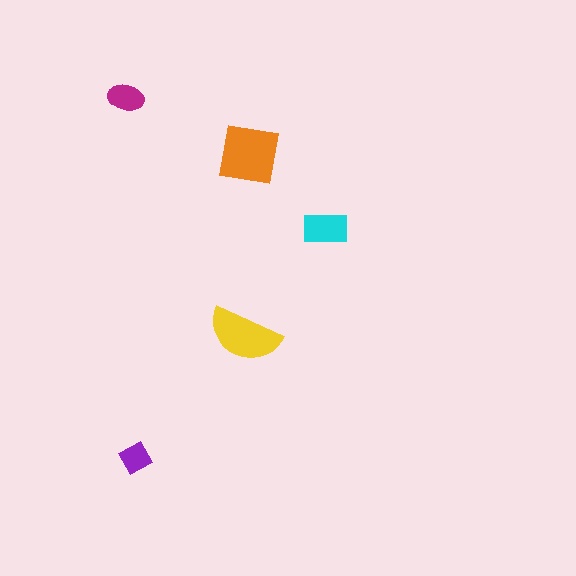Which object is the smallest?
The purple diamond.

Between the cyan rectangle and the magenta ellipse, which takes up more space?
The cyan rectangle.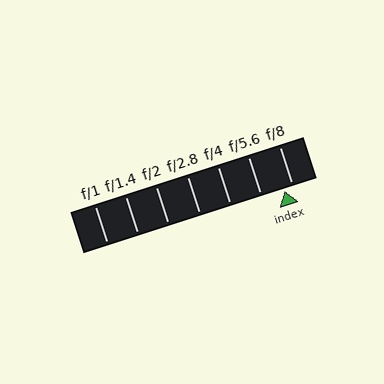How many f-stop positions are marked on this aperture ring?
There are 7 f-stop positions marked.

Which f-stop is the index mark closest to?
The index mark is closest to f/8.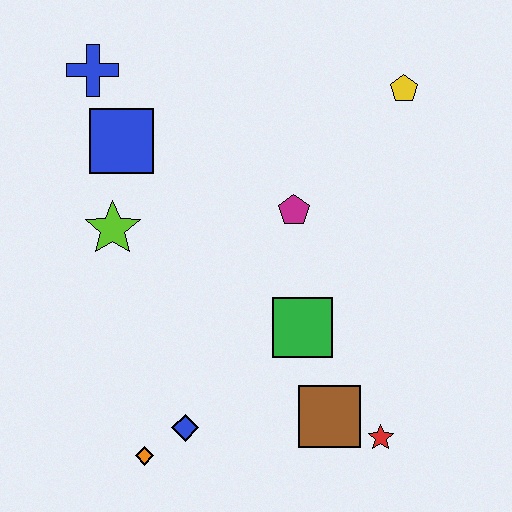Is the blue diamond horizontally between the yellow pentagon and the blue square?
Yes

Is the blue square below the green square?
No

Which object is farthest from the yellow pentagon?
The orange diamond is farthest from the yellow pentagon.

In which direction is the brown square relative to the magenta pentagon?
The brown square is below the magenta pentagon.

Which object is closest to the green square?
The brown square is closest to the green square.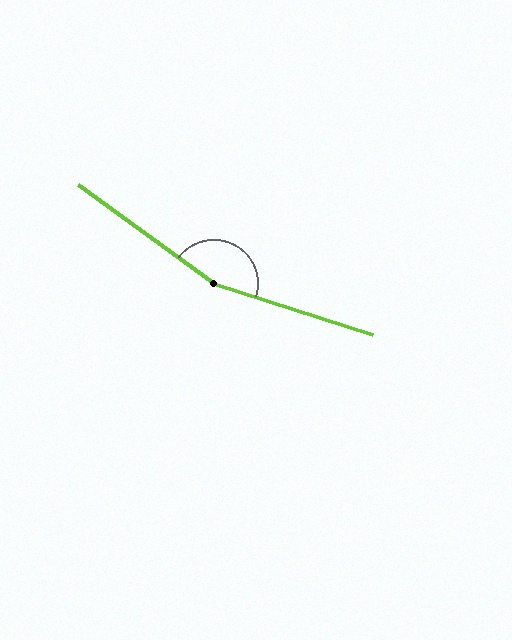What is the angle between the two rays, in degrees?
Approximately 162 degrees.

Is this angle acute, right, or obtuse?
It is obtuse.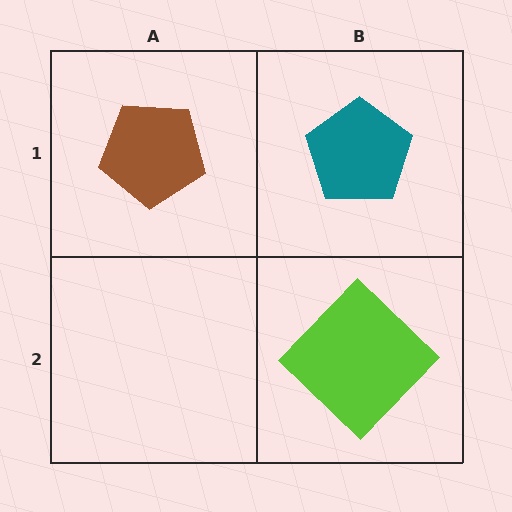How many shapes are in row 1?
2 shapes.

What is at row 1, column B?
A teal pentagon.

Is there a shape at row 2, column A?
No, that cell is empty.